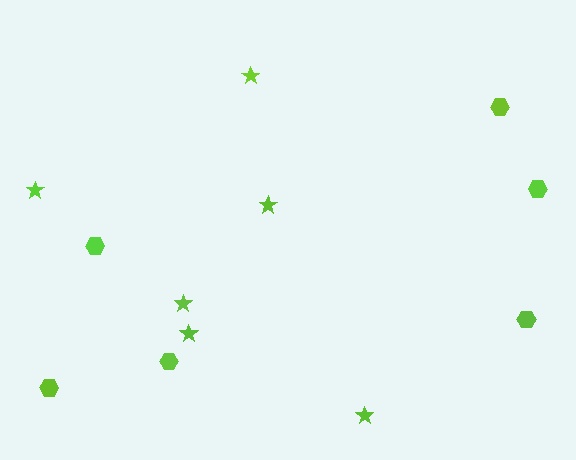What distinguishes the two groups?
There are 2 groups: one group of stars (6) and one group of hexagons (6).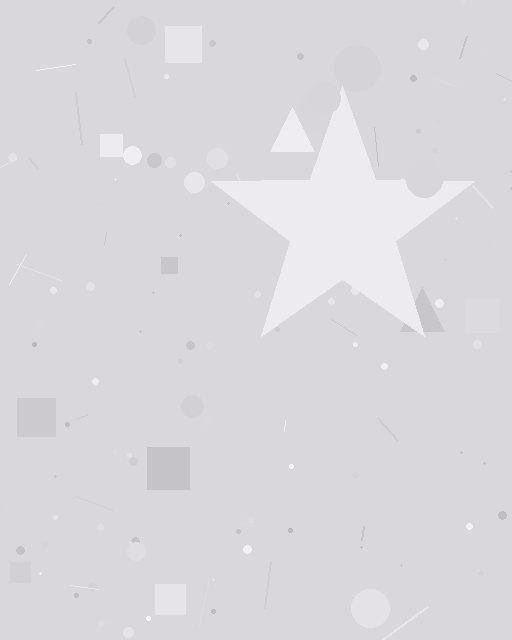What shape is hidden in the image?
A star is hidden in the image.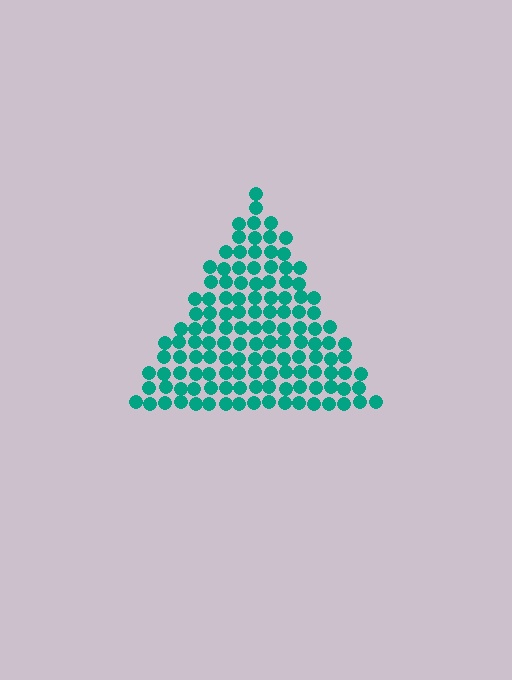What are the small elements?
The small elements are circles.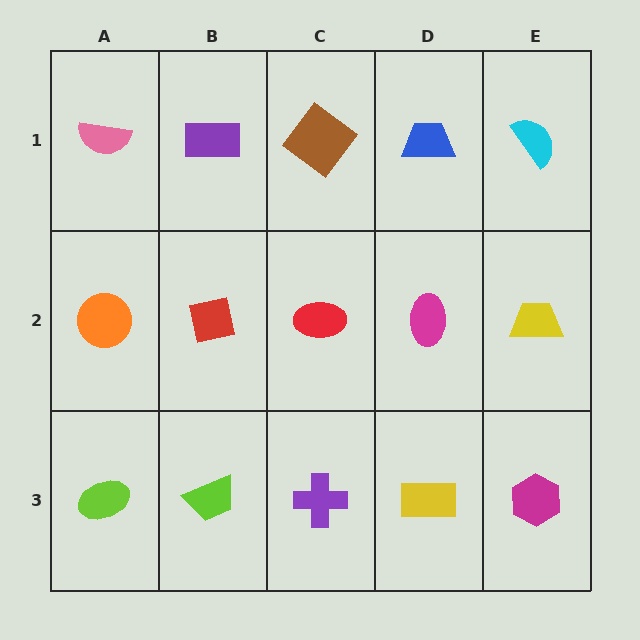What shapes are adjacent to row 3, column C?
A red ellipse (row 2, column C), a lime trapezoid (row 3, column B), a yellow rectangle (row 3, column D).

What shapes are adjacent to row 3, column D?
A magenta ellipse (row 2, column D), a purple cross (row 3, column C), a magenta hexagon (row 3, column E).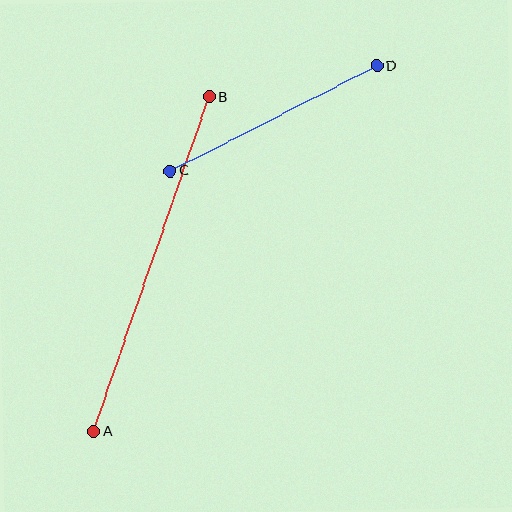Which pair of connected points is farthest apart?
Points A and B are farthest apart.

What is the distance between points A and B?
The distance is approximately 354 pixels.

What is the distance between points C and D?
The distance is approximately 232 pixels.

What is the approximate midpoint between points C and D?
The midpoint is at approximately (274, 118) pixels.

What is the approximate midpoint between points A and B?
The midpoint is at approximately (152, 264) pixels.